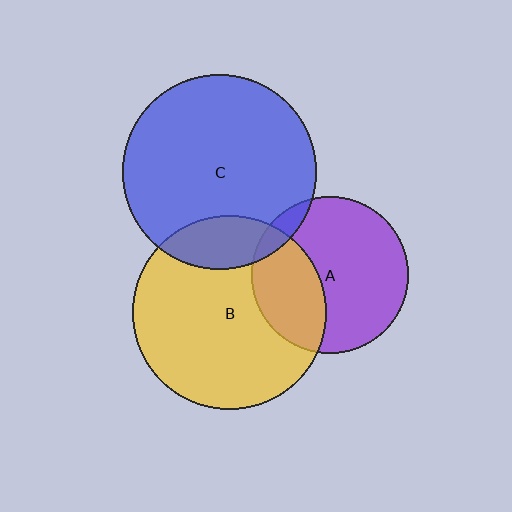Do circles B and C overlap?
Yes.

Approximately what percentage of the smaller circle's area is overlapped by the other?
Approximately 15%.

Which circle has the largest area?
Circle B (yellow).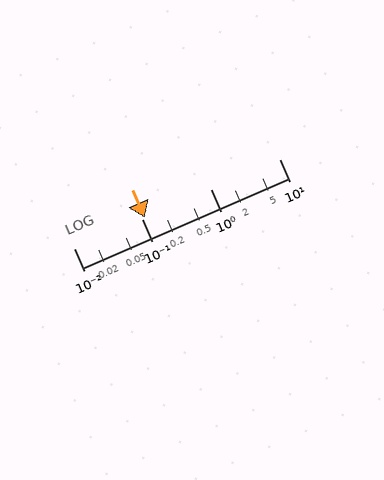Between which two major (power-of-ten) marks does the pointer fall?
The pointer is between 0.1 and 1.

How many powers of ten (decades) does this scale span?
The scale spans 3 decades, from 0.01 to 10.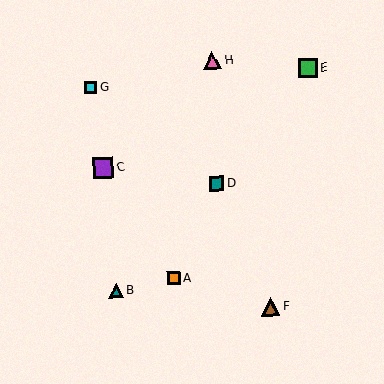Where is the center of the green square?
The center of the green square is at (308, 68).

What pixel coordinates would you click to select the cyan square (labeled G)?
Click at (91, 87) to select the cyan square G.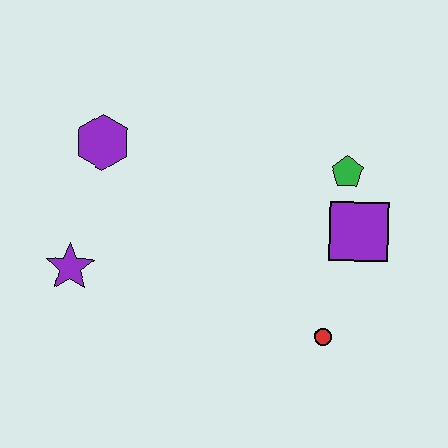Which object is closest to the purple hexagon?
The purple star is closest to the purple hexagon.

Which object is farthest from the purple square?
The purple star is farthest from the purple square.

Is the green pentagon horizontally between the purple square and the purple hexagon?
Yes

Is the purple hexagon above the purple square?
Yes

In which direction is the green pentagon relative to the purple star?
The green pentagon is to the right of the purple star.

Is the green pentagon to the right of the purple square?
No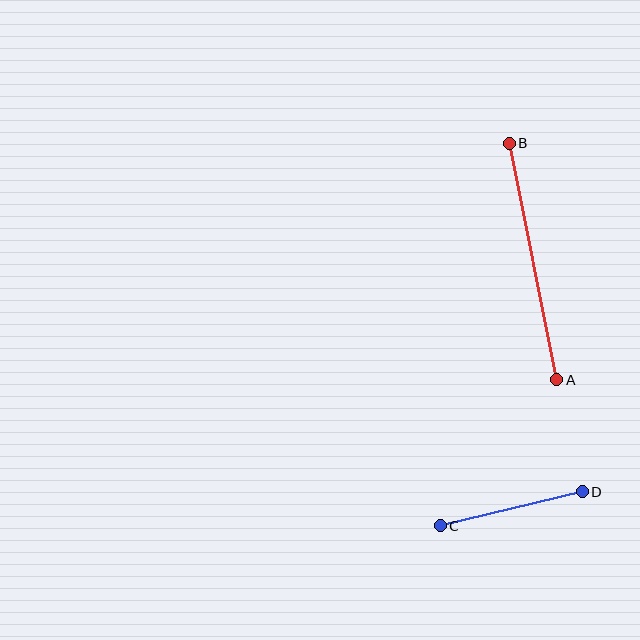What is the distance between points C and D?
The distance is approximately 146 pixels.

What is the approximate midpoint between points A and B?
The midpoint is at approximately (533, 261) pixels.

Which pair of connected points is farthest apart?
Points A and B are farthest apart.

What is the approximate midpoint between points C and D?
The midpoint is at approximately (511, 509) pixels.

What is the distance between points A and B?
The distance is approximately 241 pixels.